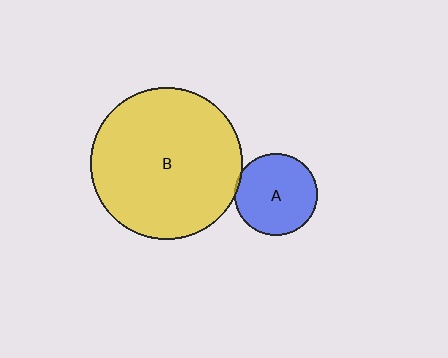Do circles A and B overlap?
Yes.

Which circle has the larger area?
Circle B (yellow).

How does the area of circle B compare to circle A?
Approximately 3.4 times.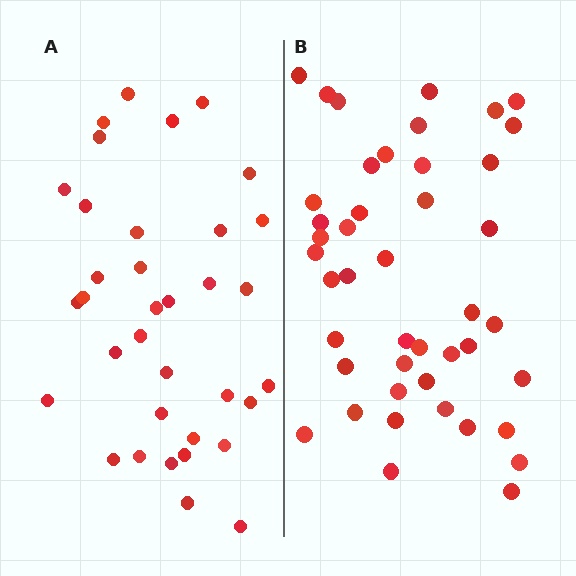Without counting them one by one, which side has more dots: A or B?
Region B (the right region) has more dots.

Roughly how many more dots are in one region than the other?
Region B has roughly 8 or so more dots than region A.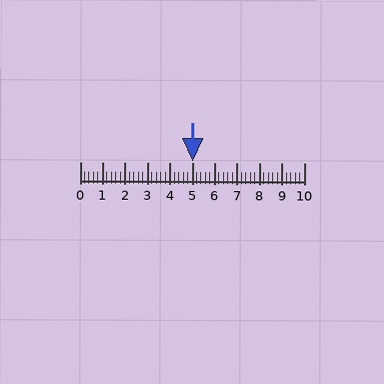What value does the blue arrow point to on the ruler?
The blue arrow points to approximately 5.0.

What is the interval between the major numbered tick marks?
The major tick marks are spaced 1 units apart.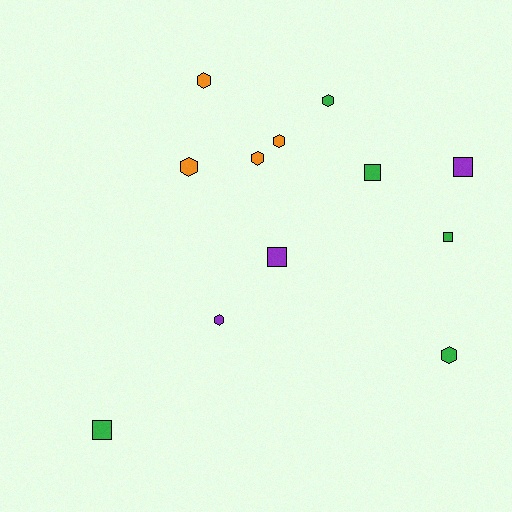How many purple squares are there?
There are 2 purple squares.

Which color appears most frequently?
Green, with 5 objects.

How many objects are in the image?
There are 12 objects.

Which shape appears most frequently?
Hexagon, with 7 objects.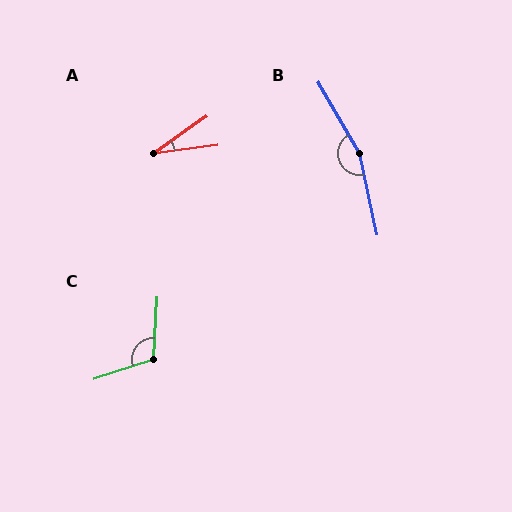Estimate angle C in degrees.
Approximately 111 degrees.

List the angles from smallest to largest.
A (28°), C (111°), B (163°).